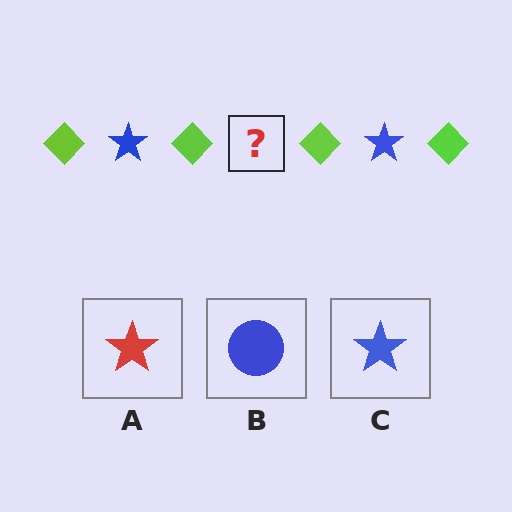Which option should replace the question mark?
Option C.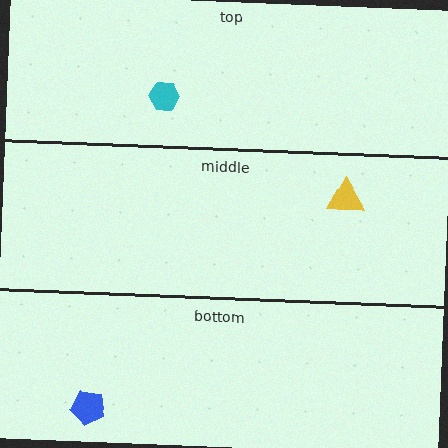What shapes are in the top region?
The cyan hexagon.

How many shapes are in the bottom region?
1.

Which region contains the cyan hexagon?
The top region.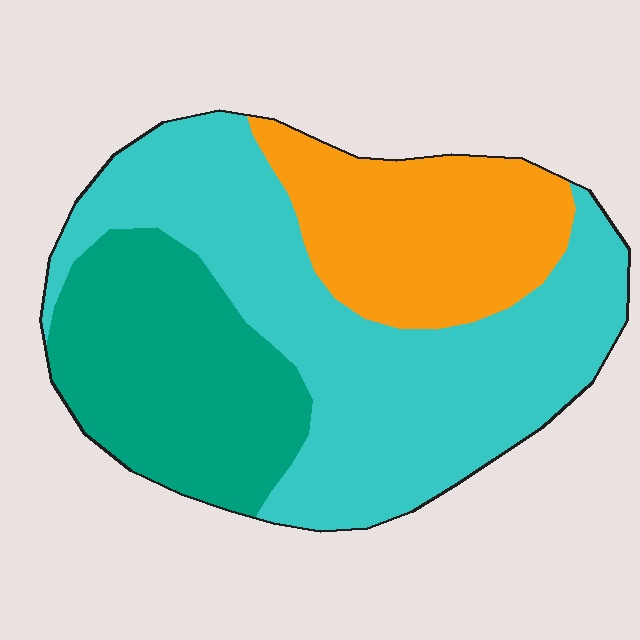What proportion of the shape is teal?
Teal takes up about one quarter (1/4) of the shape.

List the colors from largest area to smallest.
From largest to smallest: cyan, teal, orange.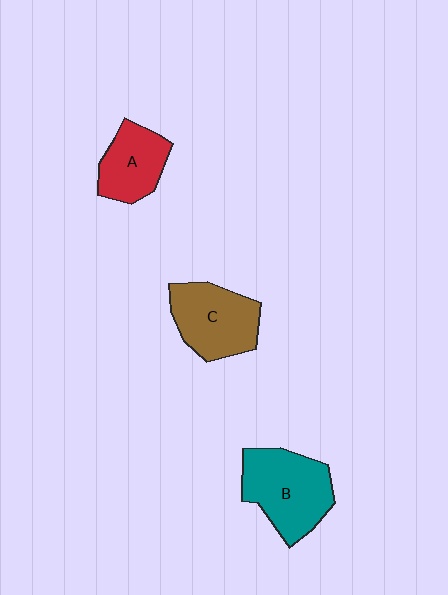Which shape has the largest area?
Shape B (teal).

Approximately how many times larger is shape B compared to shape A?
Approximately 1.5 times.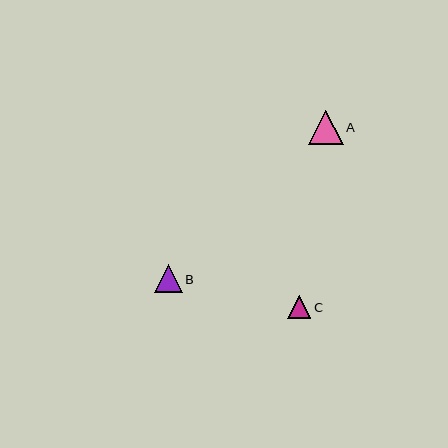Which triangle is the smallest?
Triangle C is the smallest with a size of approximately 23 pixels.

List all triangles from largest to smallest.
From largest to smallest: A, B, C.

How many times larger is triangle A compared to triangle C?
Triangle A is approximately 1.5 times the size of triangle C.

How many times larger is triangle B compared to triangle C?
Triangle B is approximately 1.2 times the size of triangle C.